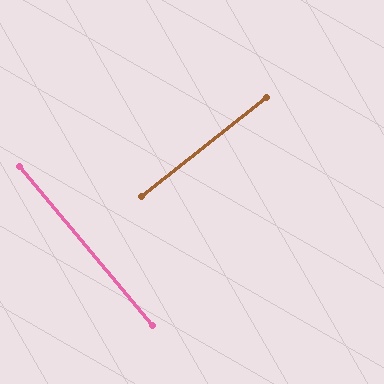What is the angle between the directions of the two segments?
Approximately 88 degrees.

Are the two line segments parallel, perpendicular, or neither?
Perpendicular — they meet at approximately 88°.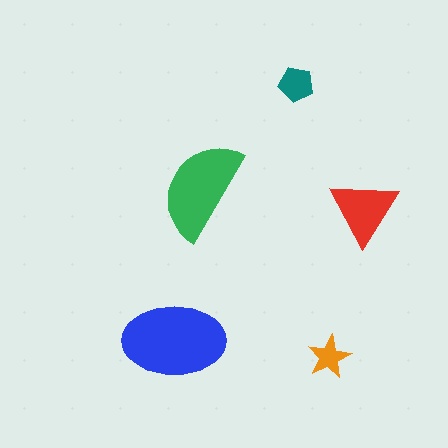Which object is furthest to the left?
The blue ellipse is leftmost.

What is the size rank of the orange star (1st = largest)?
5th.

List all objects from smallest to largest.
The orange star, the teal pentagon, the red triangle, the green semicircle, the blue ellipse.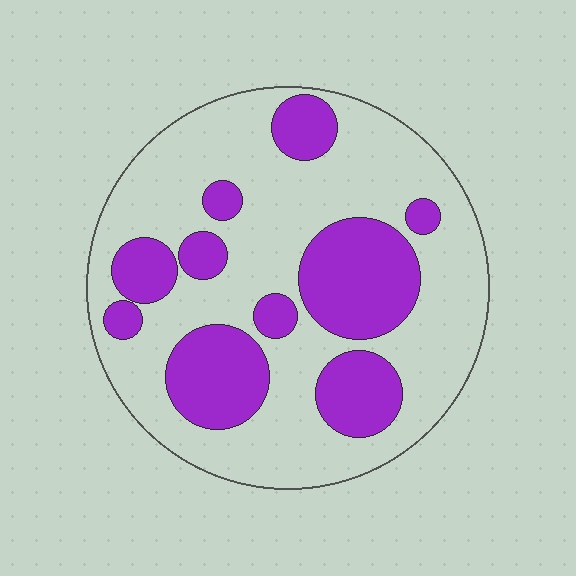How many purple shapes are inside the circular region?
10.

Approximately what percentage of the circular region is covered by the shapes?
Approximately 30%.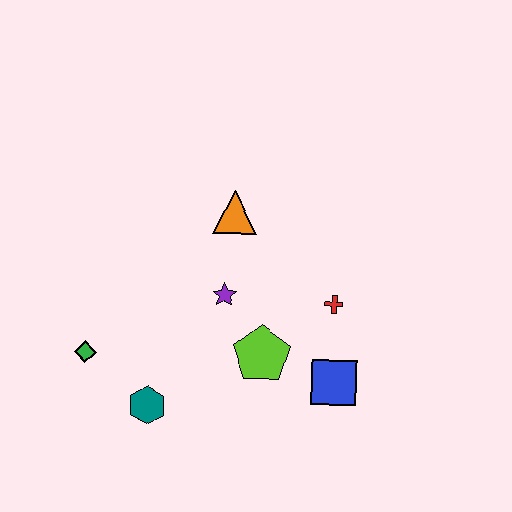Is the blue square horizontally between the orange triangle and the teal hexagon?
No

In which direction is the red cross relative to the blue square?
The red cross is above the blue square.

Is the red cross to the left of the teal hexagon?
No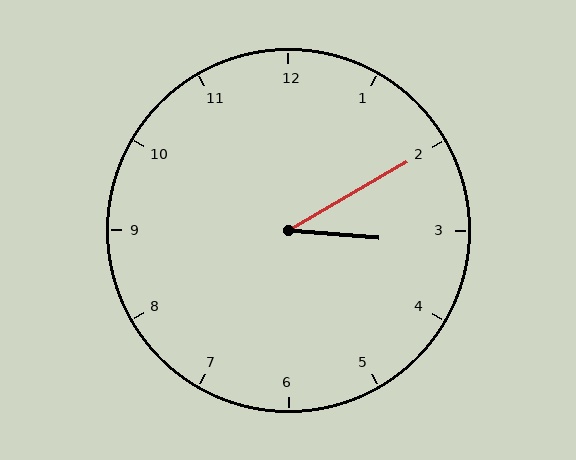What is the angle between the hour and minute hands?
Approximately 35 degrees.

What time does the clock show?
3:10.